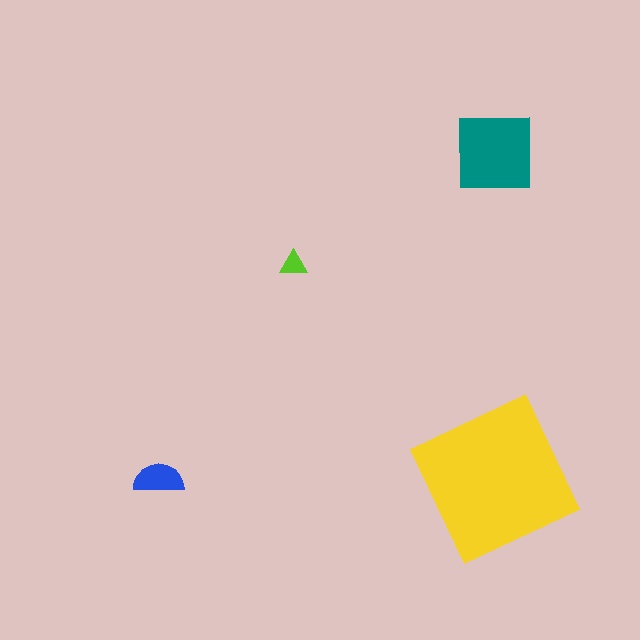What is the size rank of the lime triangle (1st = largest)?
4th.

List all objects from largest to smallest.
The yellow square, the teal square, the blue semicircle, the lime triangle.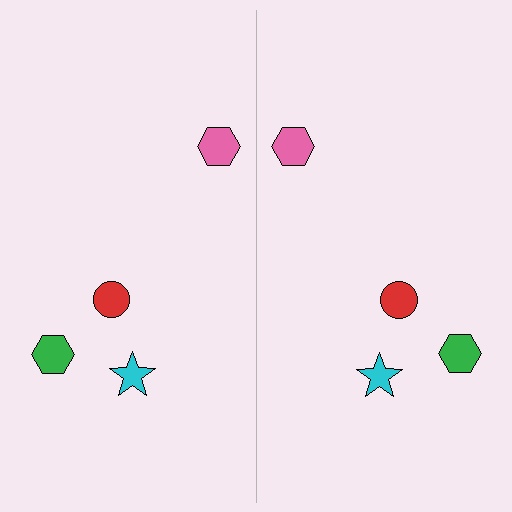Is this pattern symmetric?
Yes, this pattern has bilateral (reflection) symmetry.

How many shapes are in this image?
There are 8 shapes in this image.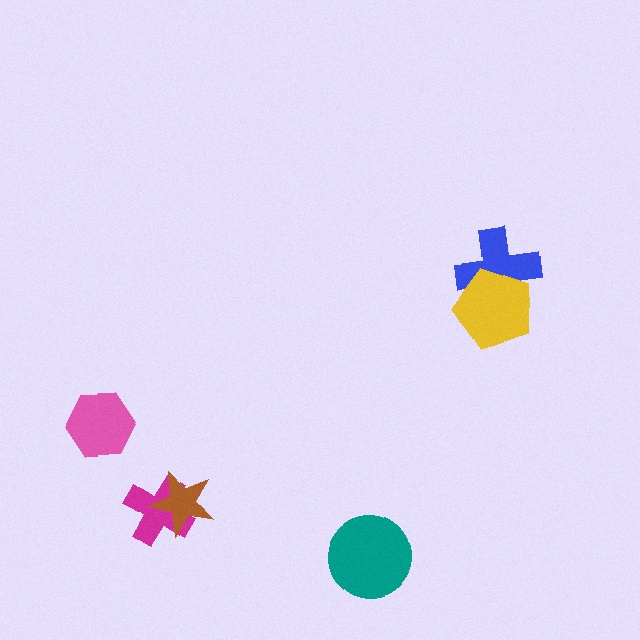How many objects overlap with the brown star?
1 object overlaps with the brown star.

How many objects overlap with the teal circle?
0 objects overlap with the teal circle.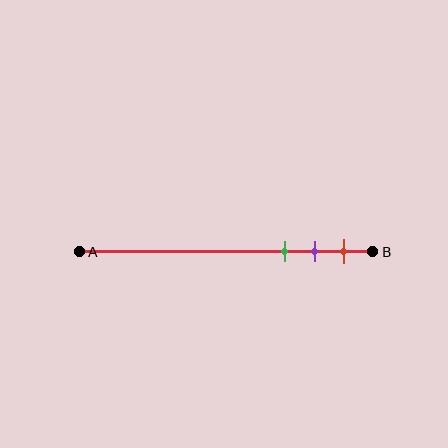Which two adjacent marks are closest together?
The purple and red marks are the closest adjacent pair.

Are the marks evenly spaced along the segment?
Yes, the marks are approximately evenly spaced.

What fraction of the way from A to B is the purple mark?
The purple mark is approximately 80% (0.8) of the way from A to B.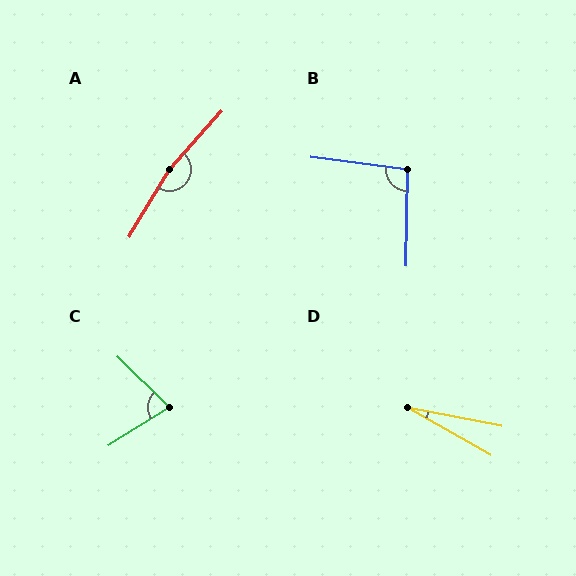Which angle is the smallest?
D, at approximately 18 degrees.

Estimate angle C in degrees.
Approximately 77 degrees.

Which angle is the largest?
A, at approximately 169 degrees.